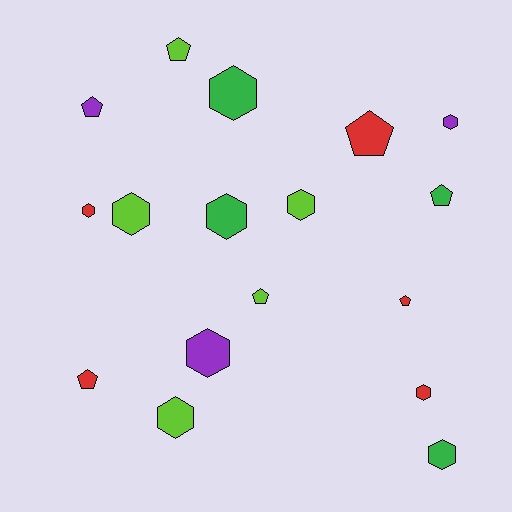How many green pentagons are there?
There is 1 green pentagon.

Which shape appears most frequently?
Hexagon, with 10 objects.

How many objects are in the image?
There are 17 objects.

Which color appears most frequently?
Red, with 5 objects.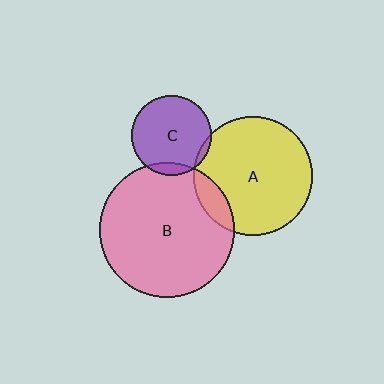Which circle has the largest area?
Circle B (pink).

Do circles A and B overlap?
Yes.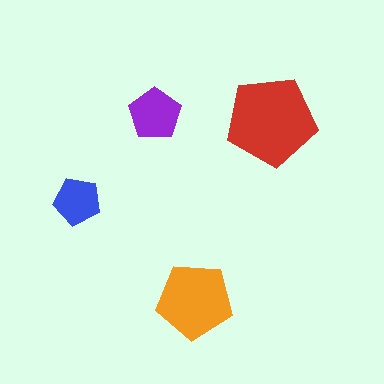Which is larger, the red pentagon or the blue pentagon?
The red one.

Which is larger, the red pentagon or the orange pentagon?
The red one.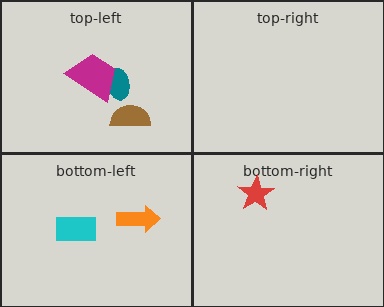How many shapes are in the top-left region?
3.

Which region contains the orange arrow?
The bottom-left region.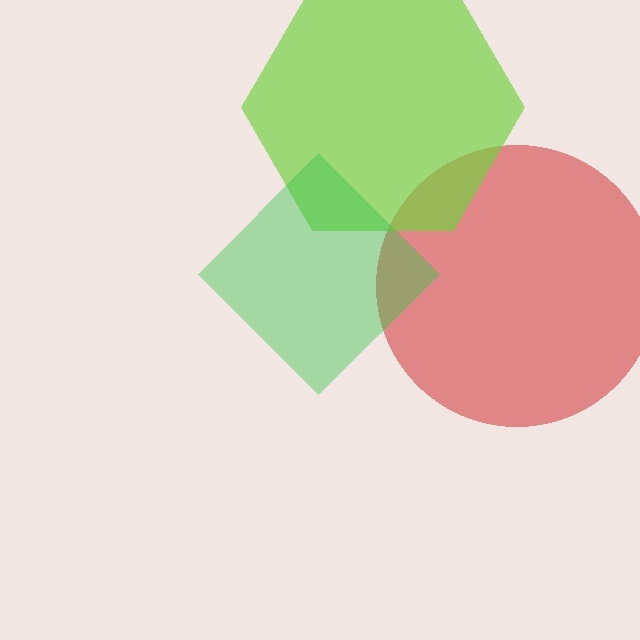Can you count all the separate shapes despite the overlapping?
Yes, there are 3 separate shapes.